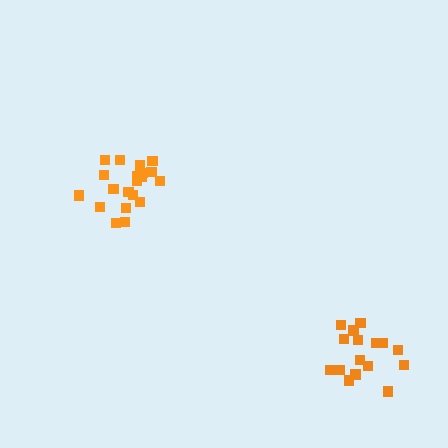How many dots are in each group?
Group 1: 20 dots, Group 2: 16 dots (36 total).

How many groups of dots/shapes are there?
There are 2 groups.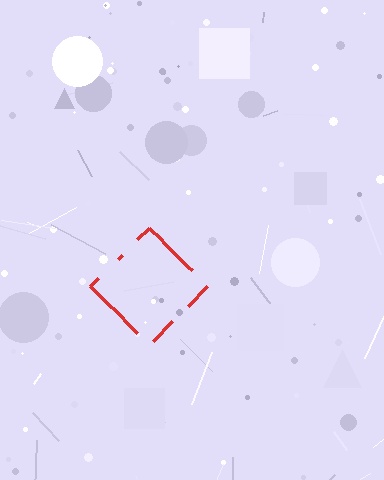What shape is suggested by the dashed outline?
The dashed outline suggests a diamond.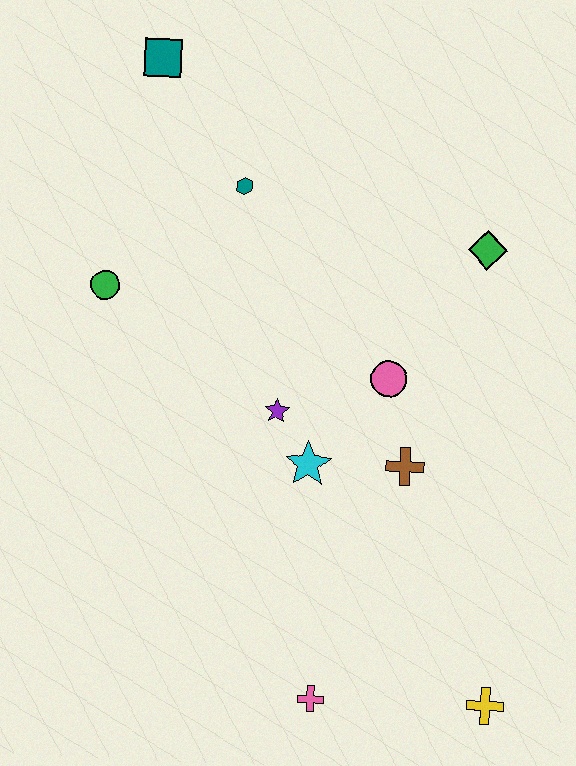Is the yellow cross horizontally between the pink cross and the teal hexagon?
No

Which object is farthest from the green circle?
The yellow cross is farthest from the green circle.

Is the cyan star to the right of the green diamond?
No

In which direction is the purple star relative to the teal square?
The purple star is below the teal square.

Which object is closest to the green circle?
The teal hexagon is closest to the green circle.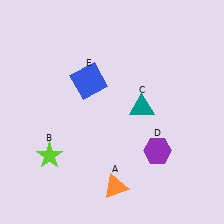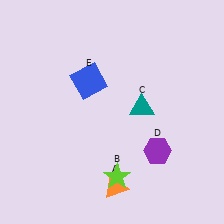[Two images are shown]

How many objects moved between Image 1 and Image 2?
1 object moved between the two images.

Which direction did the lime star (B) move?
The lime star (B) moved right.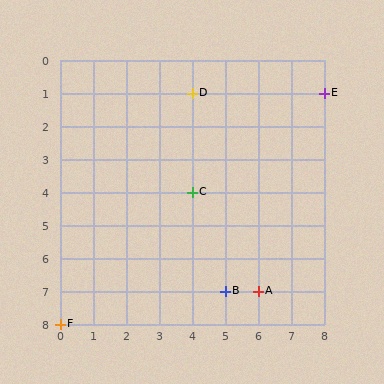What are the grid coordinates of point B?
Point B is at grid coordinates (5, 7).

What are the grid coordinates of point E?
Point E is at grid coordinates (8, 1).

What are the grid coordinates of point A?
Point A is at grid coordinates (6, 7).